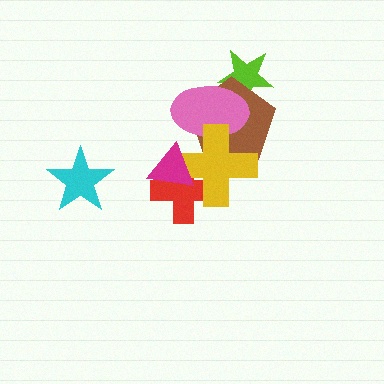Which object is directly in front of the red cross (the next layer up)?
The yellow cross is directly in front of the red cross.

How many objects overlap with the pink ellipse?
3 objects overlap with the pink ellipse.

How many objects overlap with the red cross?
2 objects overlap with the red cross.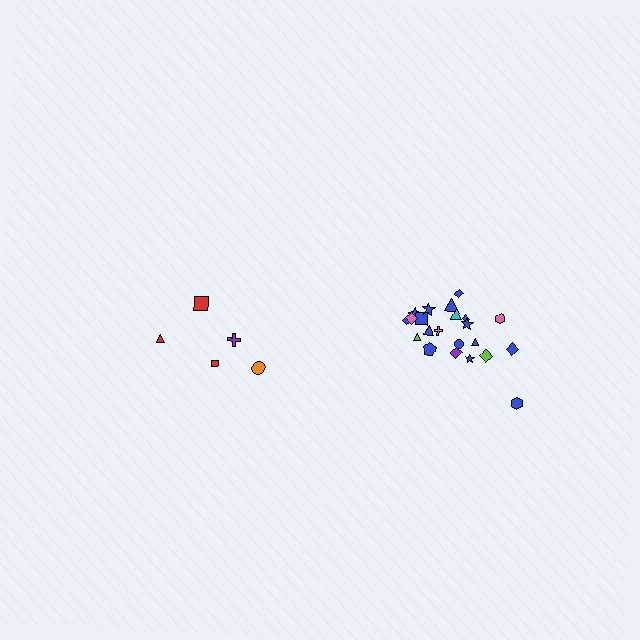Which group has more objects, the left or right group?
The right group.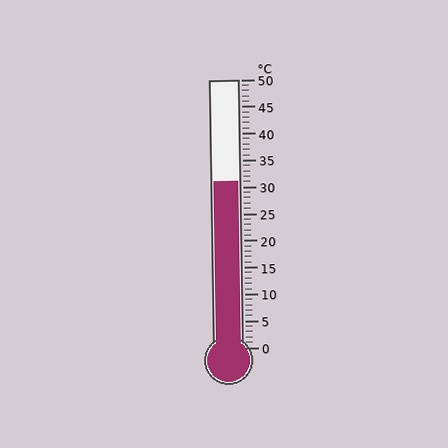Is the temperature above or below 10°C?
The temperature is above 10°C.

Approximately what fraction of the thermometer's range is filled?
The thermometer is filled to approximately 60% of its range.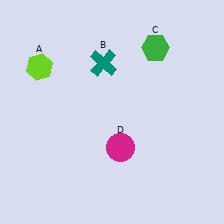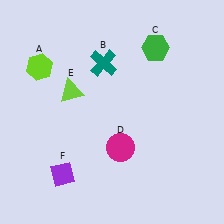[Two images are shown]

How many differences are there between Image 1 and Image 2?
There are 2 differences between the two images.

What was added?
A lime triangle (E), a purple diamond (F) were added in Image 2.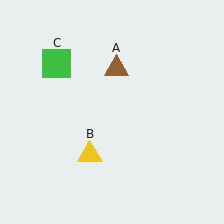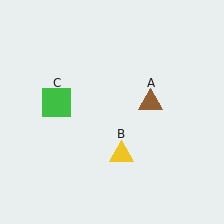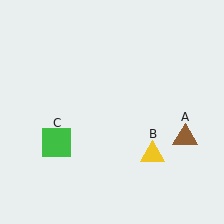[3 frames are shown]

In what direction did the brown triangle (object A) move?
The brown triangle (object A) moved down and to the right.